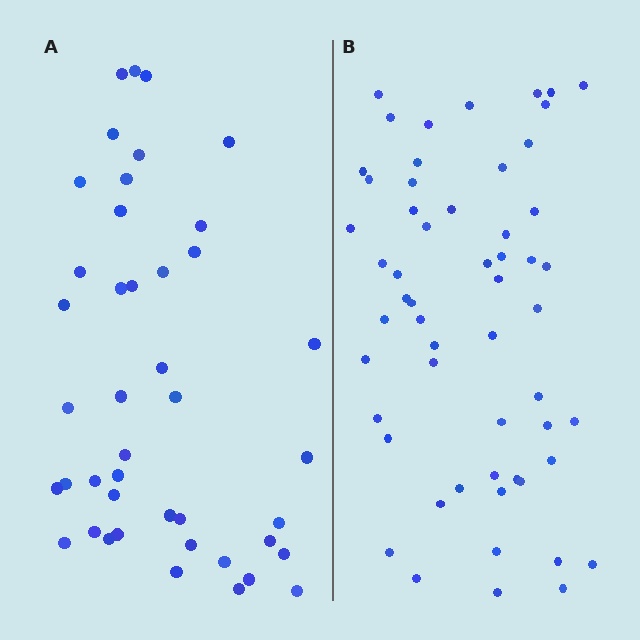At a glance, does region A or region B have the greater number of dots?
Region B (the right region) has more dots.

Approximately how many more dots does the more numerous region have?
Region B has approximately 15 more dots than region A.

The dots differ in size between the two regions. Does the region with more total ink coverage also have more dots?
No. Region A has more total ink coverage because its dots are larger, but region B actually contains more individual dots. Total area can be misleading — the number of items is what matters here.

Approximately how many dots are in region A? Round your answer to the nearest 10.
About 40 dots. (The exact count is 43, which rounds to 40.)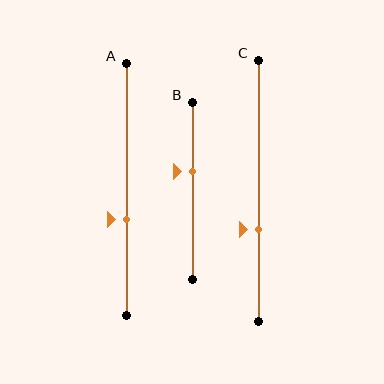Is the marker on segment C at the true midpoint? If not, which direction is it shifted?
No, the marker on segment C is shifted downward by about 15% of the segment length.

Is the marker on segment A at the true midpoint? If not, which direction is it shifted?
No, the marker on segment A is shifted downward by about 12% of the segment length.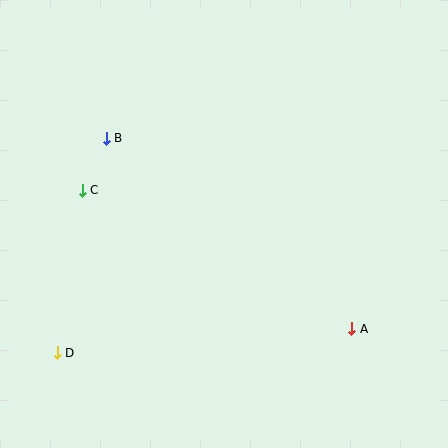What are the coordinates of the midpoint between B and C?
The midpoint between B and C is at (94, 164).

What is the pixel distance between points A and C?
The distance between A and C is 303 pixels.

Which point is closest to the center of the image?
Point B at (106, 138) is closest to the center.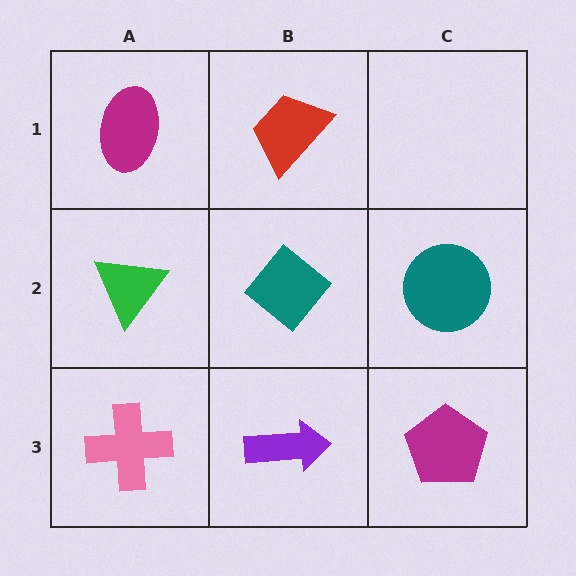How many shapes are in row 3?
3 shapes.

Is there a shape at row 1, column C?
No, that cell is empty.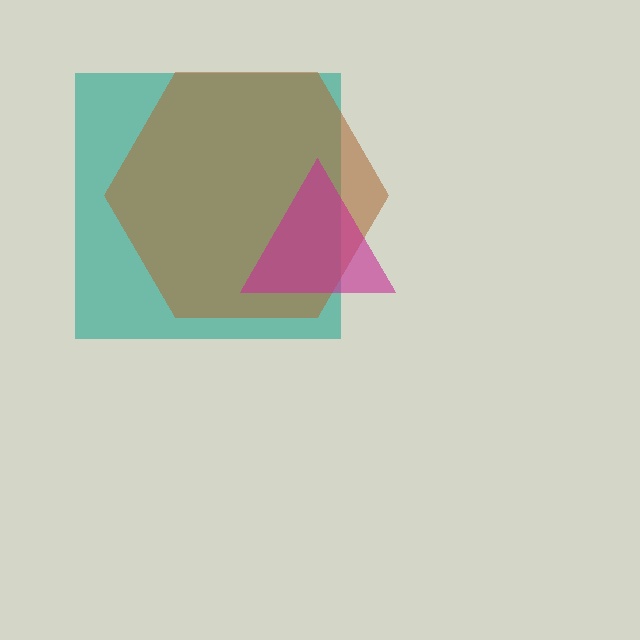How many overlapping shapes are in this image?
There are 3 overlapping shapes in the image.